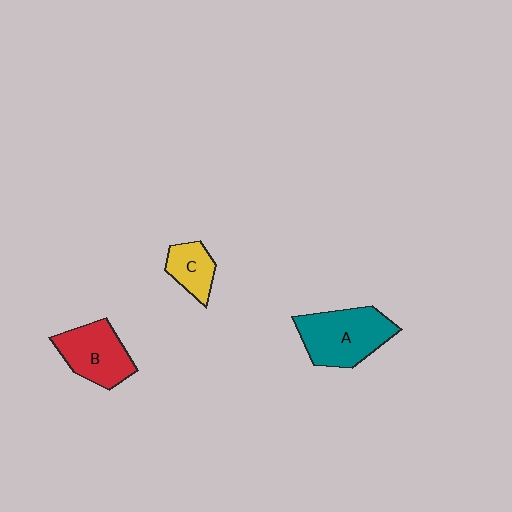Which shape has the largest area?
Shape A (teal).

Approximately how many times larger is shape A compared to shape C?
Approximately 2.1 times.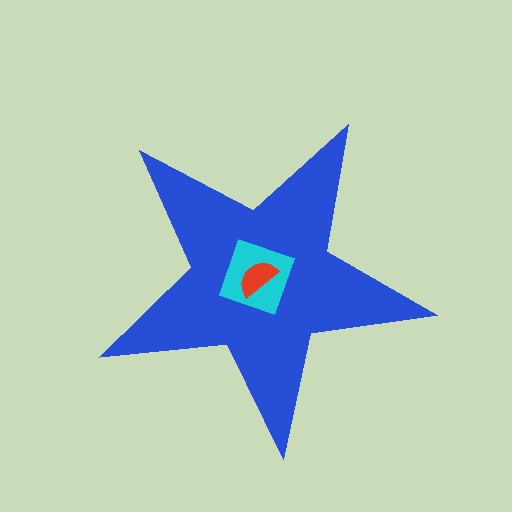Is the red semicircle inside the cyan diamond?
Yes.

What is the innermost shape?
The red semicircle.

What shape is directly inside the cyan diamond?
The red semicircle.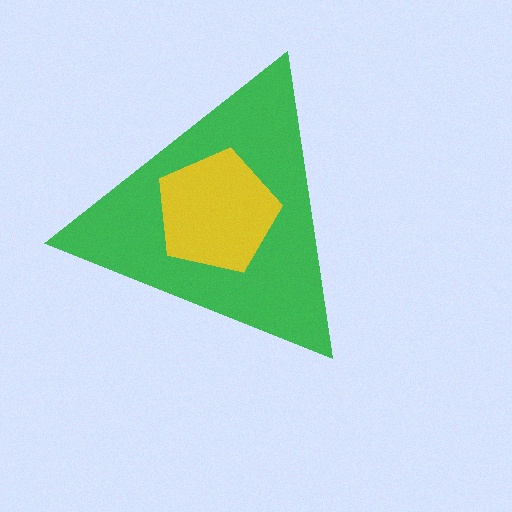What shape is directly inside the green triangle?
The yellow pentagon.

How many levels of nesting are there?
2.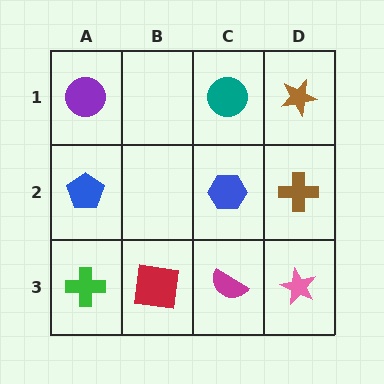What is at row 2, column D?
A brown cross.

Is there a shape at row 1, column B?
No, that cell is empty.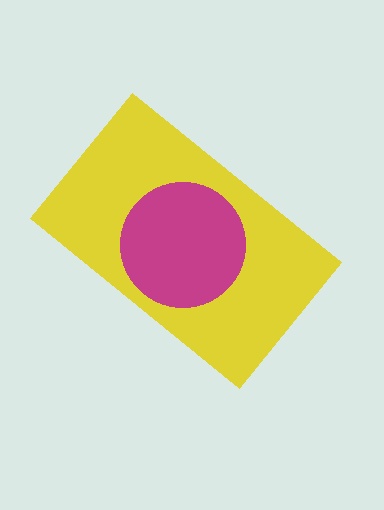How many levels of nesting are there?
2.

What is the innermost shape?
The magenta circle.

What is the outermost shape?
The yellow rectangle.